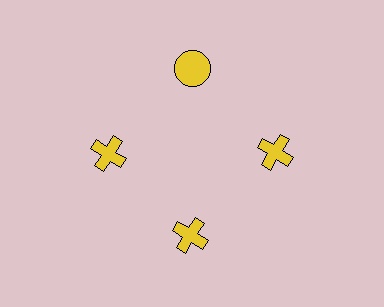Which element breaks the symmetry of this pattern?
The yellow circle at roughly the 12 o'clock position breaks the symmetry. All other shapes are yellow crosses.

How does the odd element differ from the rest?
It has a different shape: circle instead of cross.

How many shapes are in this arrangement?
There are 4 shapes arranged in a ring pattern.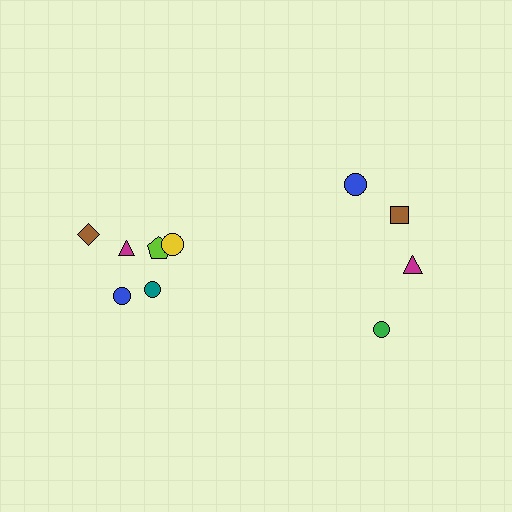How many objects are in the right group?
There are 4 objects.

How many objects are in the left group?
There are 6 objects.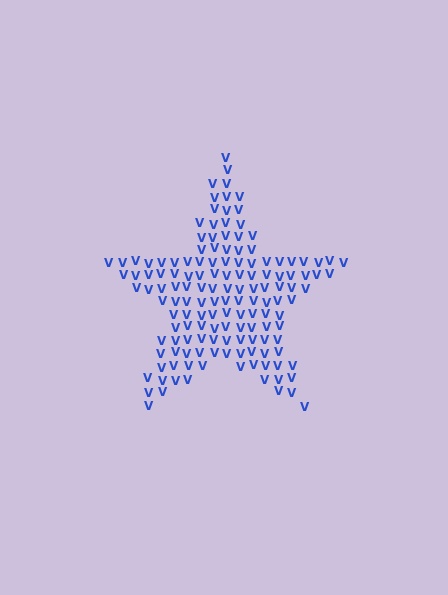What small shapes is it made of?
It is made of small letter V's.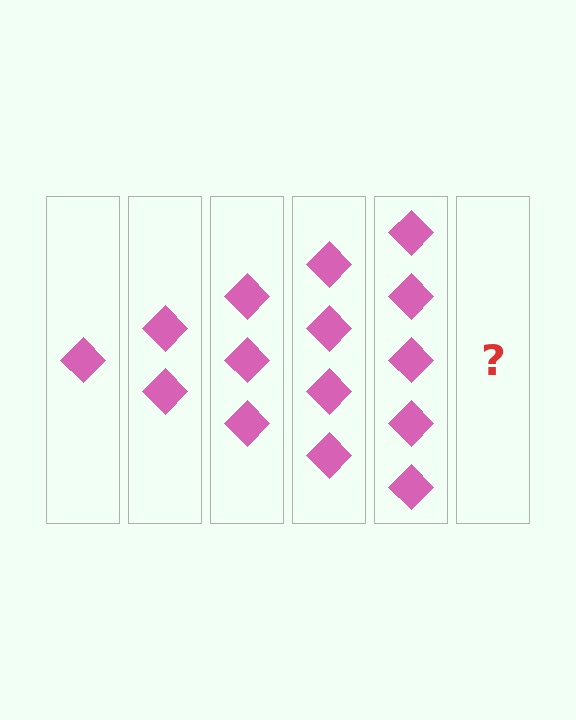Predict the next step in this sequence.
The next step is 6 diamonds.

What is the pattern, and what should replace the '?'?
The pattern is that each step adds one more diamond. The '?' should be 6 diamonds.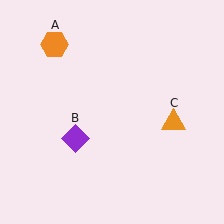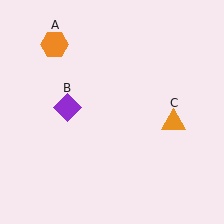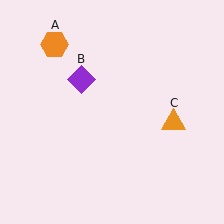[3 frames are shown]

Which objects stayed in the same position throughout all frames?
Orange hexagon (object A) and orange triangle (object C) remained stationary.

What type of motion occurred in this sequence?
The purple diamond (object B) rotated clockwise around the center of the scene.